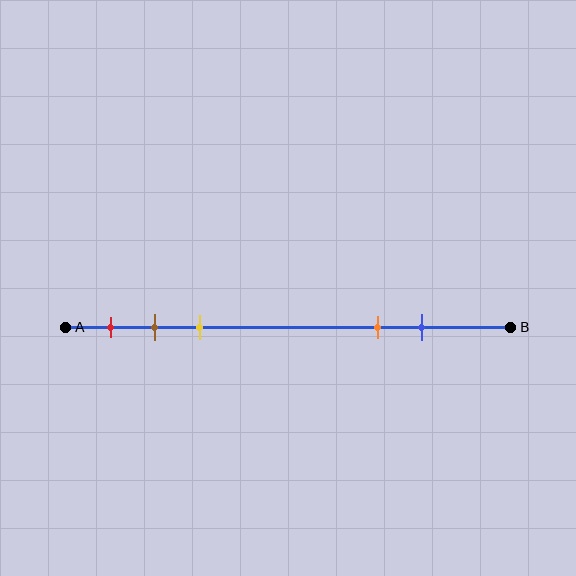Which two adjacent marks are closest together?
The brown and yellow marks are the closest adjacent pair.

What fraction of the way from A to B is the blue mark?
The blue mark is approximately 80% (0.8) of the way from A to B.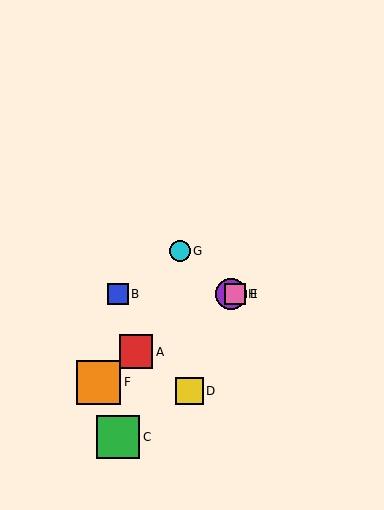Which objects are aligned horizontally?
Objects B, E, H are aligned horizontally.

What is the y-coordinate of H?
Object H is at y≈294.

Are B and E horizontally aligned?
Yes, both are at y≈294.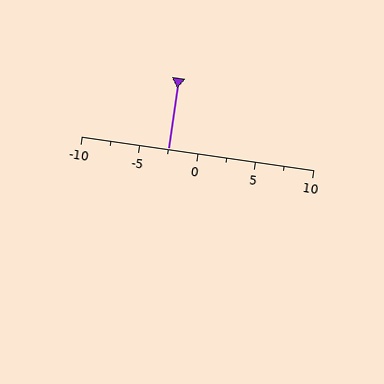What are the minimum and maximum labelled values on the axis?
The axis runs from -10 to 10.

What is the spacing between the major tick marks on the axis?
The major ticks are spaced 5 apart.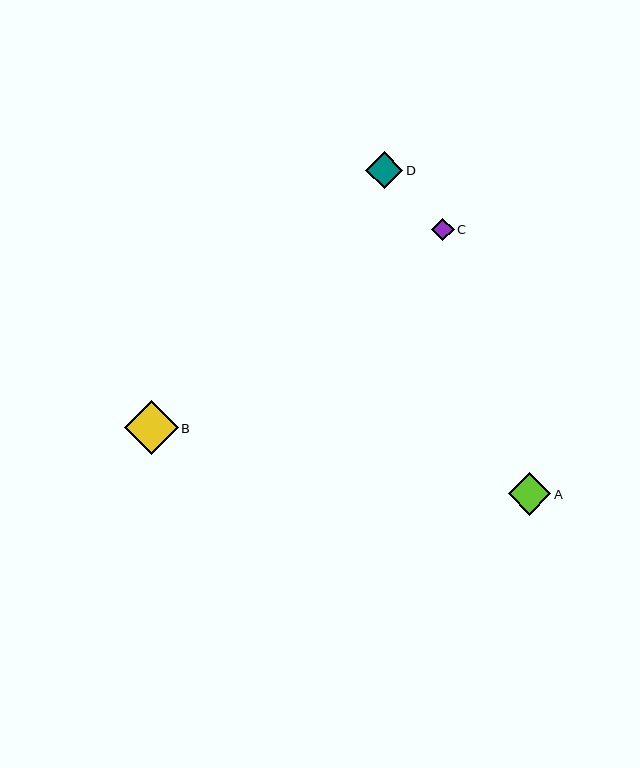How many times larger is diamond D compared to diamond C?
Diamond D is approximately 1.6 times the size of diamond C.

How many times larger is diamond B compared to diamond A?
Diamond B is approximately 1.3 times the size of diamond A.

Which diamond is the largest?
Diamond B is the largest with a size of approximately 54 pixels.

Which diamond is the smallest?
Diamond C is the smallest with a size of approximately 23 pixels.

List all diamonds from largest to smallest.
From largest to smallest: B, A, D, C.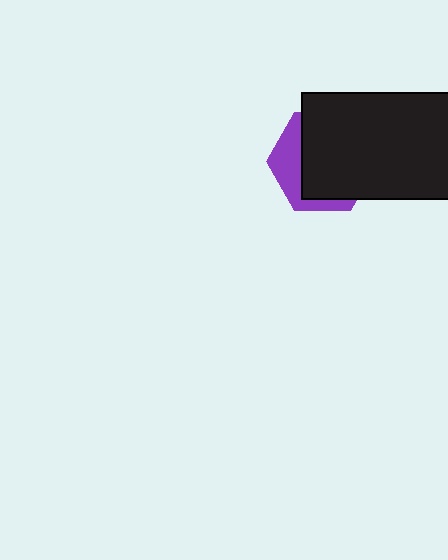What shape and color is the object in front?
The object in front is a black rectangle.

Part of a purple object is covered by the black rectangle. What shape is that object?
It is a hexagon.